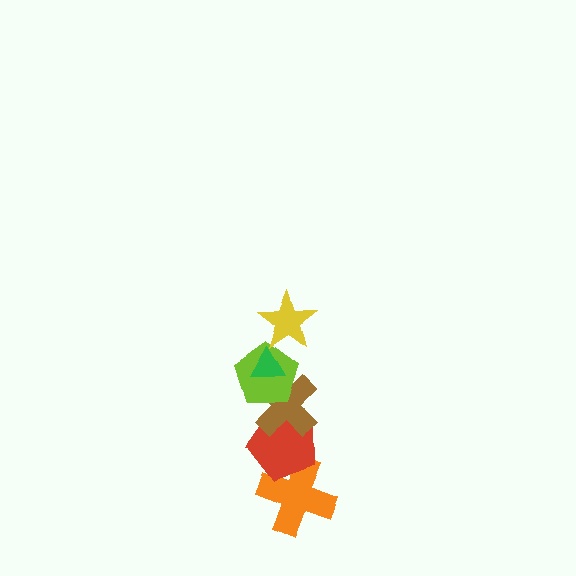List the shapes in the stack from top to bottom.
From top to bottom: the green triangle, the yellow star, the lime pentagon, the brown cross, the red pentagon, the orange cross.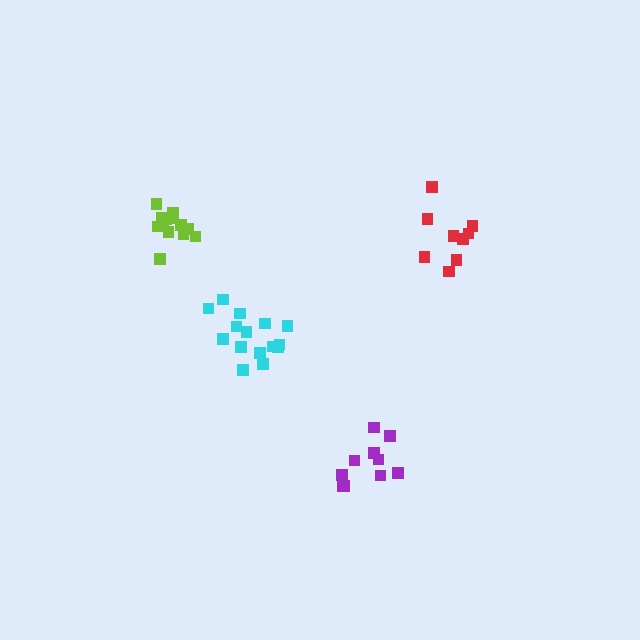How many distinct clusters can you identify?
There are 4 distinct clusters.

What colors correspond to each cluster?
The clusters are colored: red, cyan, purple, lime.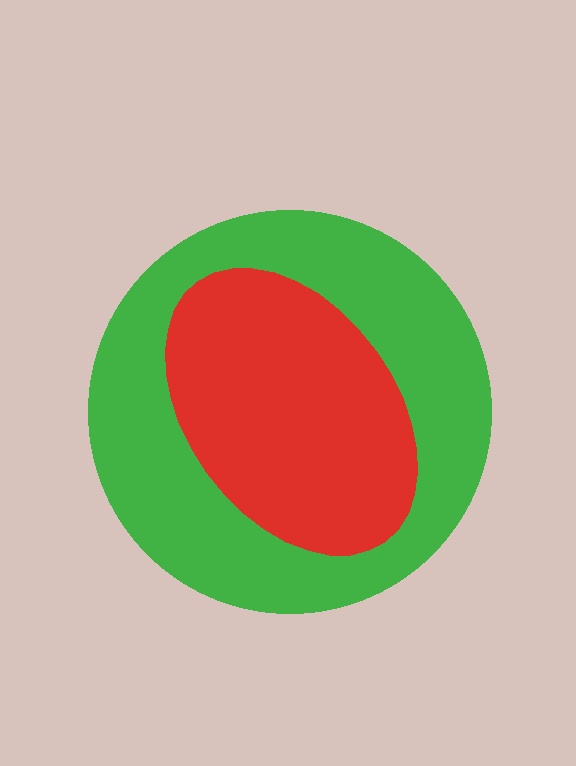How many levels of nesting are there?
2.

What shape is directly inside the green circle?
The red ellipse.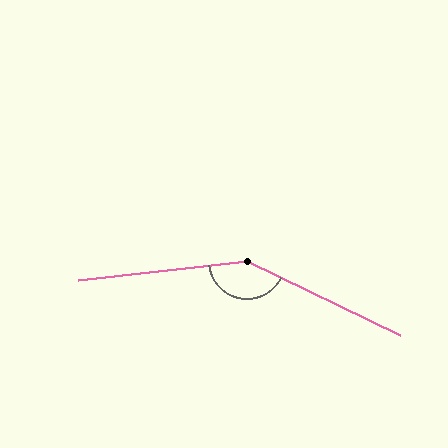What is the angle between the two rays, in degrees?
Approximately 148 degrees.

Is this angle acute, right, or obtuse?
It is obtuse.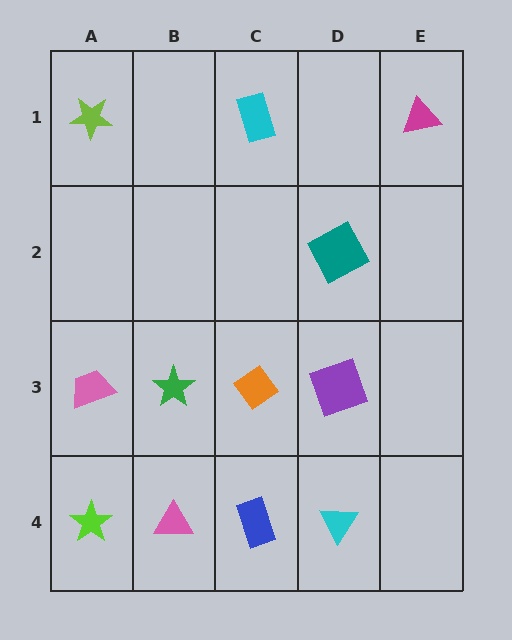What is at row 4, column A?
A lime star.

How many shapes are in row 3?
4 shapes.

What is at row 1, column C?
A cyan rectangle.